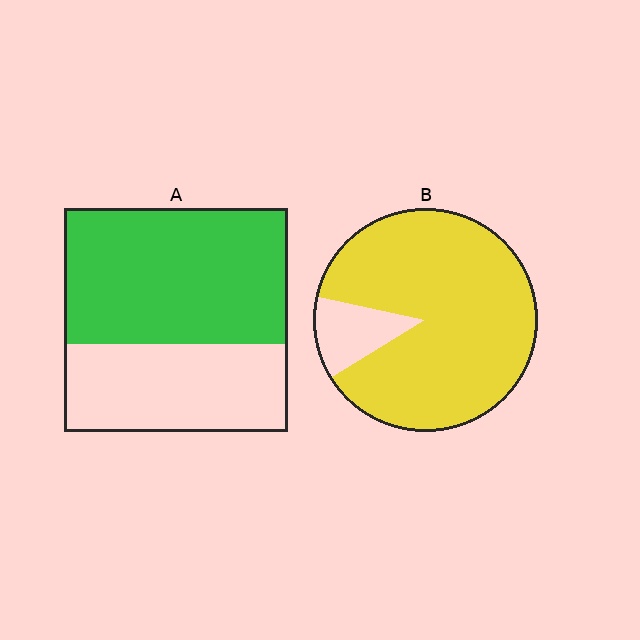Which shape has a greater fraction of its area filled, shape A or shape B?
Shape B.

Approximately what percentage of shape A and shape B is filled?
A is approximately 60% and B is approximately 90%.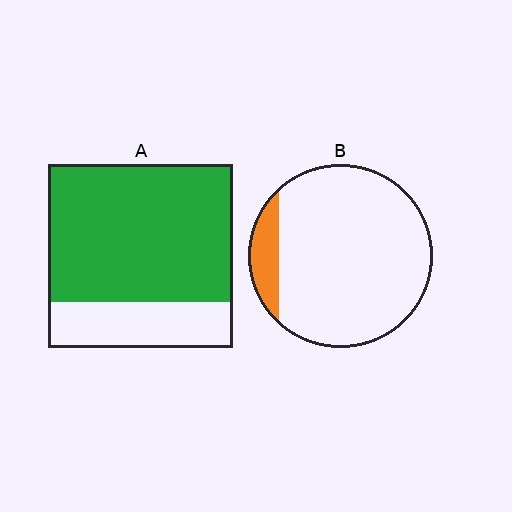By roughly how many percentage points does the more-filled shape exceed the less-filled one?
By roughly 65 percentage points (A over B).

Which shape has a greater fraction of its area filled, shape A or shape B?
Shape A.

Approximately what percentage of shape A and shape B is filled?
A is approximately 75% and B is approximately 10%.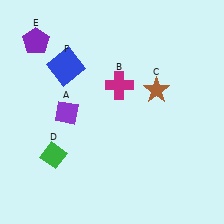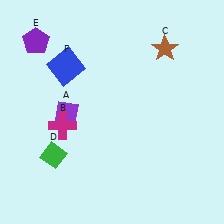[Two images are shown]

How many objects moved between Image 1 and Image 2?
2 objects moved between the two images.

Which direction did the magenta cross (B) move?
The magenta cross (B) moved left.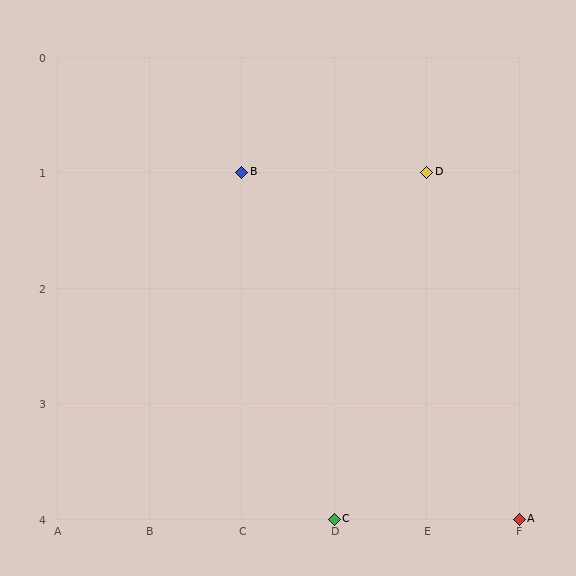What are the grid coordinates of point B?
Point B is at grid coordinates (C, 1).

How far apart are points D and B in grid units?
Points D and B are 2 columns apart.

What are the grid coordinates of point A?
Point A is at grid coordinates (F, 4).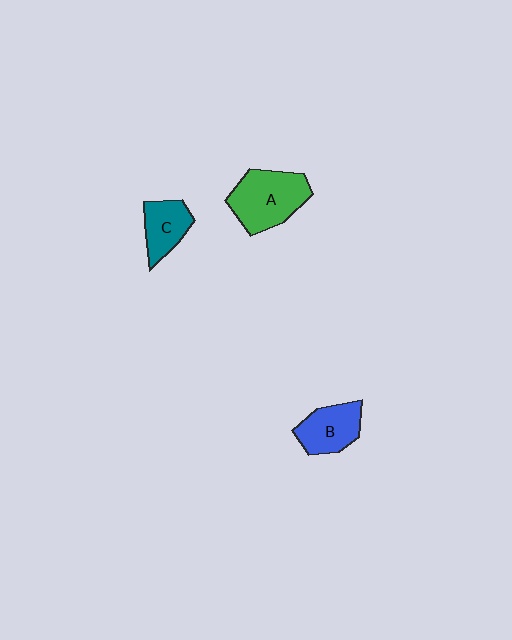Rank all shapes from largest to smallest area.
From largest to smallest: A (green), B (blue), C (teal).